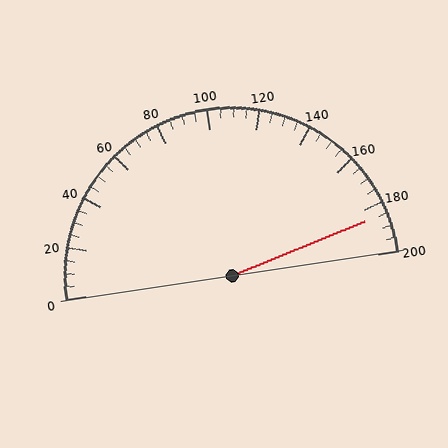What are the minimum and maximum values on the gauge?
The gauge ranges from 0 to 200.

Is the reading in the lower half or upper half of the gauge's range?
The reading is in the upper half of the range (0 to 200).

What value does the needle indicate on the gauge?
The needle indicates approximately 185.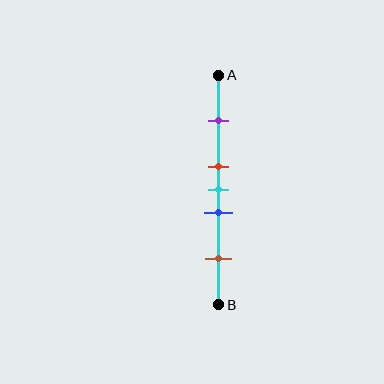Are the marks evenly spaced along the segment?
No, the marks are not evenly spaced.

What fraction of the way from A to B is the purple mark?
The purple mark is approximately 20% (0.2) of the way from A to B.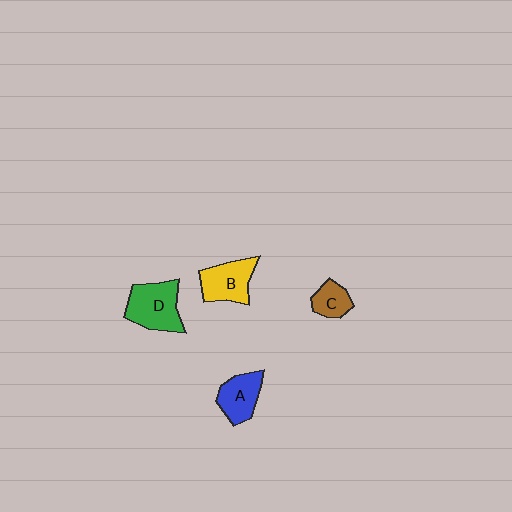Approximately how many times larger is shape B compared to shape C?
Approximately 1.7 times.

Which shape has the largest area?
Shape D (green).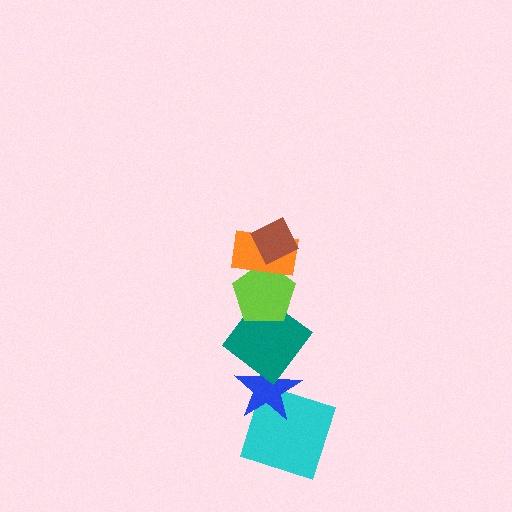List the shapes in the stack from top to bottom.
From top to bottom: the brown diamond, the orange rectangle, the lime pentagon, the teal diamond, the blue star, the cyan square.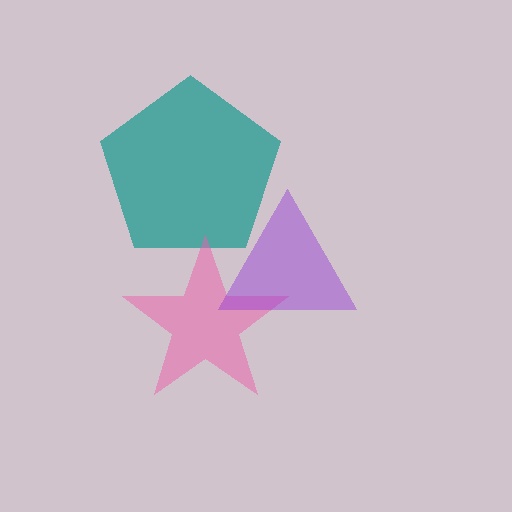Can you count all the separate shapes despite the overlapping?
Yes, there are 3 separate shapes.